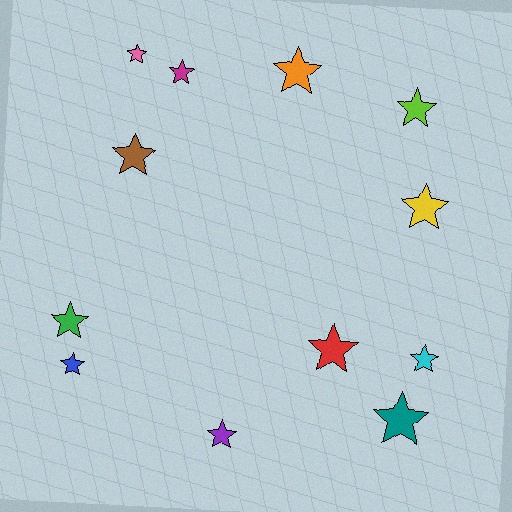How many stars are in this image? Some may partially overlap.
There are 12 stars.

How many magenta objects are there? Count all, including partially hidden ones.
There is 1 magenta object.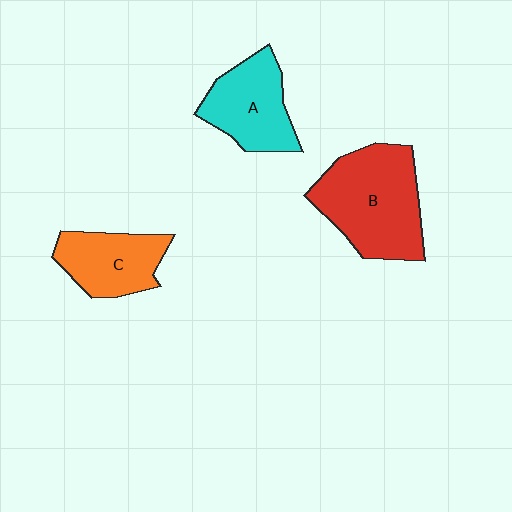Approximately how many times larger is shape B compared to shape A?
Approximately 1.5 times.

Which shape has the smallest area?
Shape C (orange).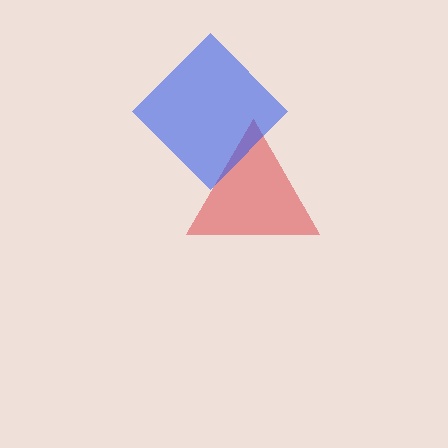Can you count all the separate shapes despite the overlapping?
Yes, there are 2 separate shapes.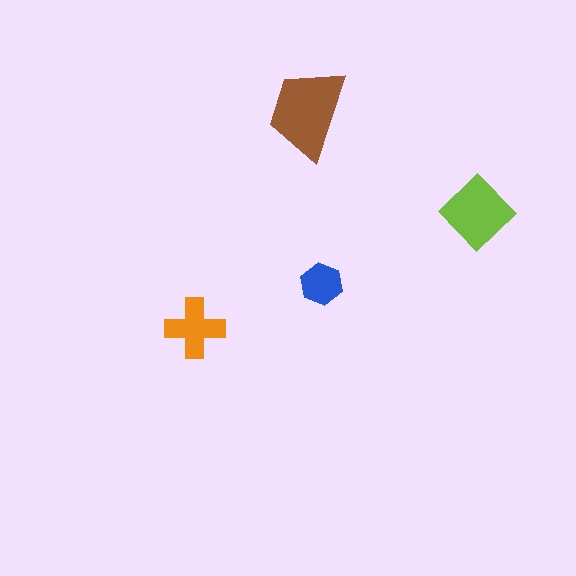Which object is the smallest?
The blue hexagon.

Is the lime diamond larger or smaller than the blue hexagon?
Larger.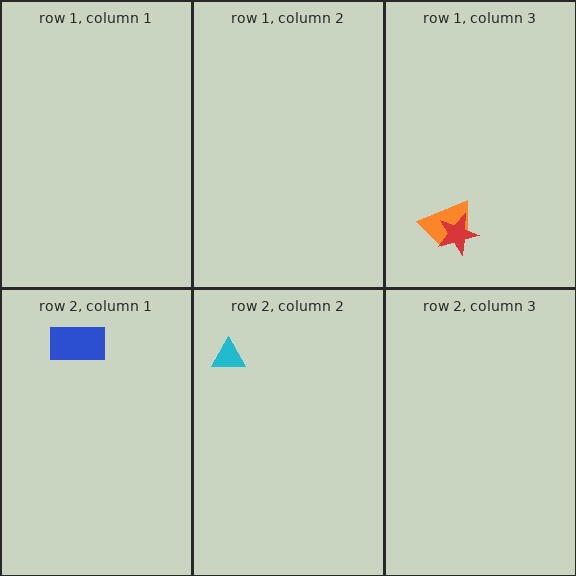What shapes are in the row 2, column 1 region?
The blue rectangle.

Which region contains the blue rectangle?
The row 2, column 1 region.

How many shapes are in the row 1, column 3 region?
2.